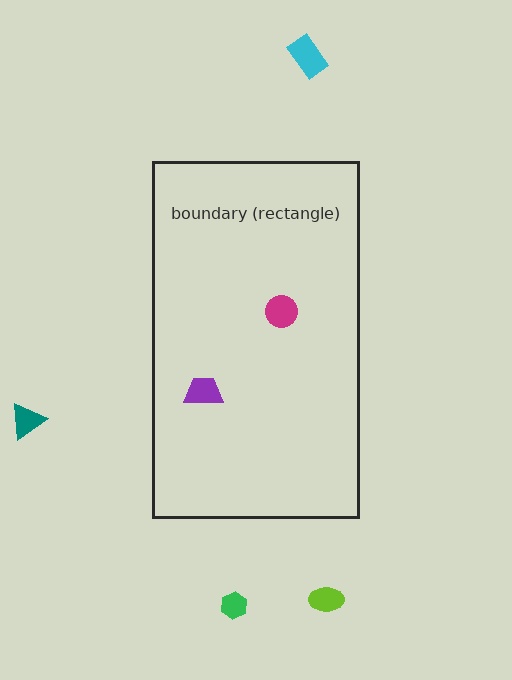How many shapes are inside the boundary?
2 inside, 4 outside.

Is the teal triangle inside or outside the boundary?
Outside.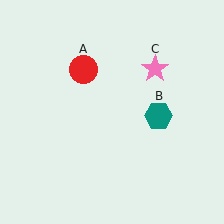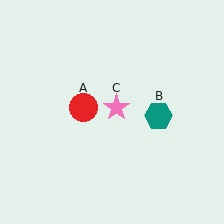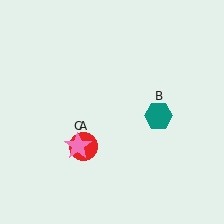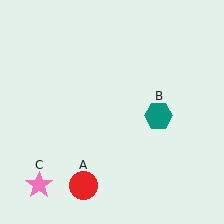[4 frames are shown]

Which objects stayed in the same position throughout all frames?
Teal hexagon (object B) remained stationary.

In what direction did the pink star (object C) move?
The pink star (object C) moved down and to the left.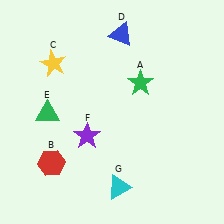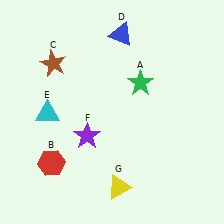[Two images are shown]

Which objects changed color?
C changed from yellow to brown. E changed from green to cyan. G changed from cyan to yellow.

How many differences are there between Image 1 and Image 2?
There are 3 differences between the two images.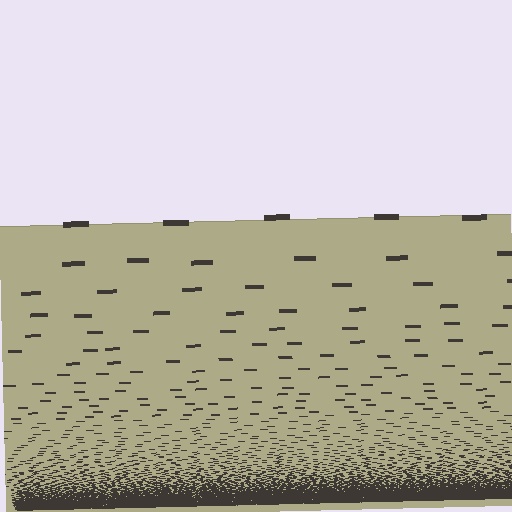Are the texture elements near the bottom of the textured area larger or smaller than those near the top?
Smaller. The gradient is inverted — elements near the bottom are smaller and denser.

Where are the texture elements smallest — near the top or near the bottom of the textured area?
Near the bottom.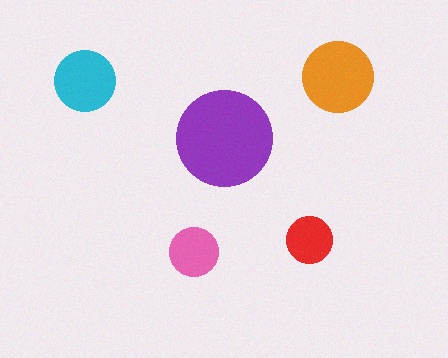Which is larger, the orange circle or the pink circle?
The orange one.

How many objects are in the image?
There are 5 objects in the image.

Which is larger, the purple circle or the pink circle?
The purple one.